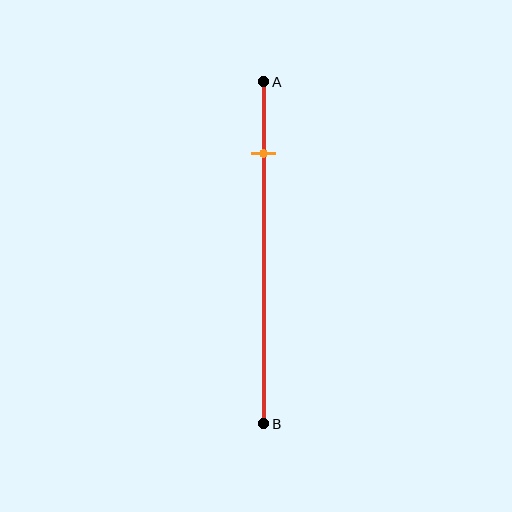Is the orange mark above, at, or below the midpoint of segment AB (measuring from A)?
The orange mark is above the midpoint of segment AB.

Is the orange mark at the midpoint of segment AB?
No, the mark is at about 20% from A, not at the 50% midpoint.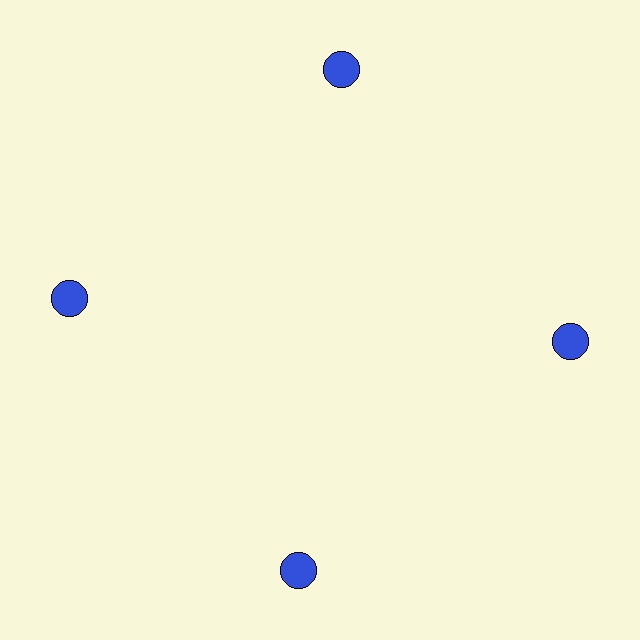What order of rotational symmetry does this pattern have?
This pattern has 4-fold rotational symmetry.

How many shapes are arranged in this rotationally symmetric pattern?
There are 4 shapes, arranged in 4 groups of 1.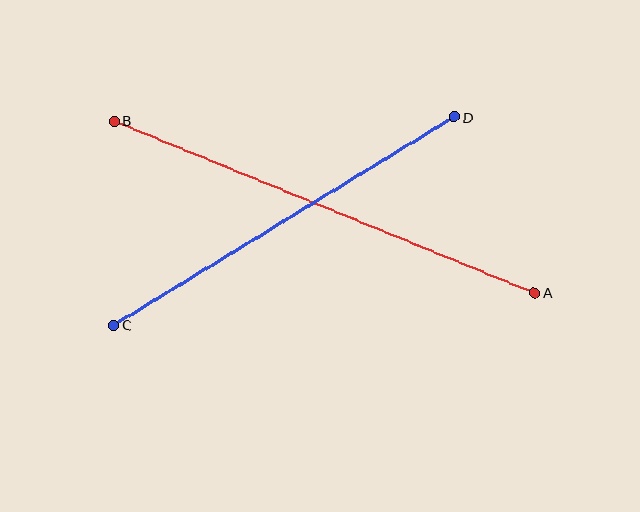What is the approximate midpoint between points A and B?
The midpoint is at approximately (324, 207) pixels.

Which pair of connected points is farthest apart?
Points A and B are farthest apart.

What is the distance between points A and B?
The distance is approximately 454 pixels.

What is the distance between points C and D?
The distance is approximately 399 pixels.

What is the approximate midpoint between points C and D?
The midpoint is at approximately (284, 221) pixels.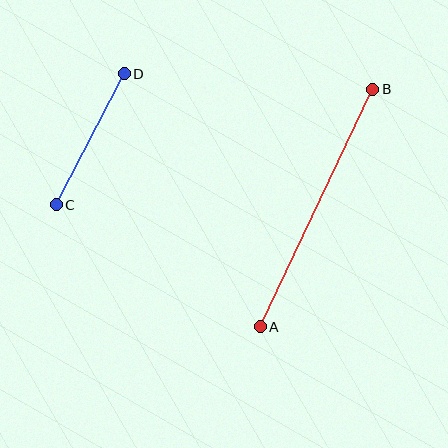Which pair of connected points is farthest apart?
Points A and B are farthest apart.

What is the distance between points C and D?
The distance is approximately 148 pixels.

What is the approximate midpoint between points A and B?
The midpoint is at approximately (317, 208) pixels.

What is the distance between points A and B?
The distance is approximately 263 pixels.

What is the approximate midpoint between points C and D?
The midpoint is at approximately (90, 139) pixels.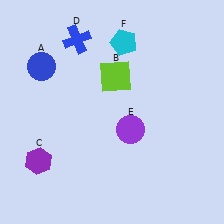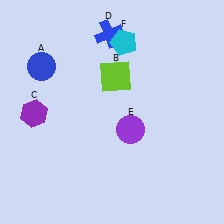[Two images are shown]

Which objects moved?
The objects that moved are: the purple hexagon (C), the blue cross (D).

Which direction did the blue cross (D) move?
The blue cross (D) moved right.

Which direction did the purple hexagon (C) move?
The purple hexagon (C) moved up.